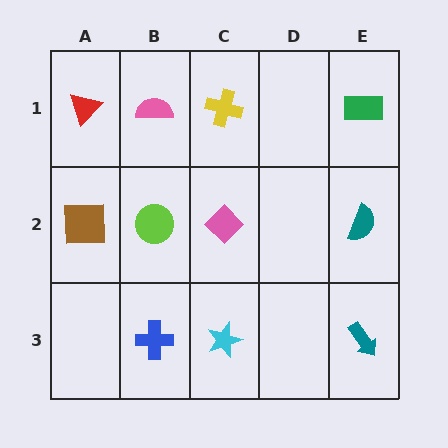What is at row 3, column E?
A teal arrow.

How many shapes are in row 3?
3 shapes.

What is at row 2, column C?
A pink diamond.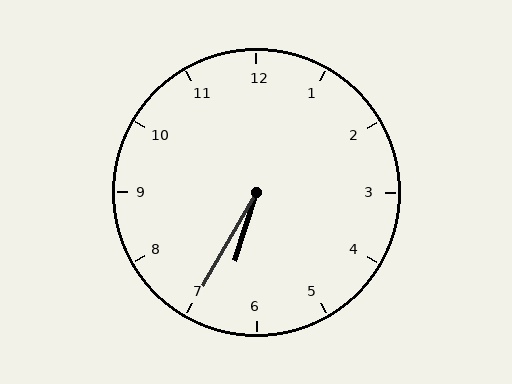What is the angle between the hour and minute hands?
Approximately 12 degrees.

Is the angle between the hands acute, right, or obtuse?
It is acute.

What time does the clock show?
6:35.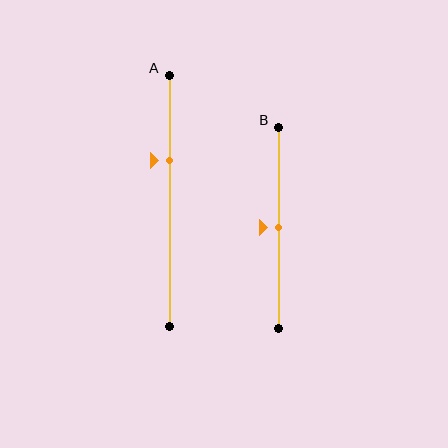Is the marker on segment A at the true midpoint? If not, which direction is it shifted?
No, the marker on segment A is shifted upward by about 16% of the segment length.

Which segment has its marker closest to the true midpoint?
Segment B has its marker closest to the true midpoint.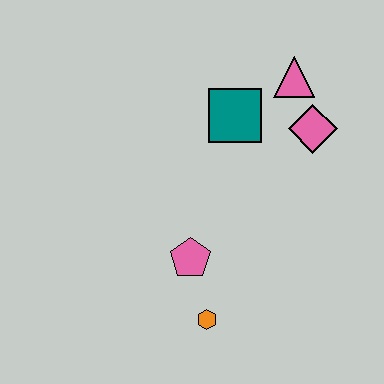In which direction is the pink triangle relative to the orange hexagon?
The pink triangle is above the orange hexagon.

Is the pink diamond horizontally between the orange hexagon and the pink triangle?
No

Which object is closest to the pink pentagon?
The orange hexagon is closest to the pink pentagon.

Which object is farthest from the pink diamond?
The orange hexagon is farthest from the pink diamond.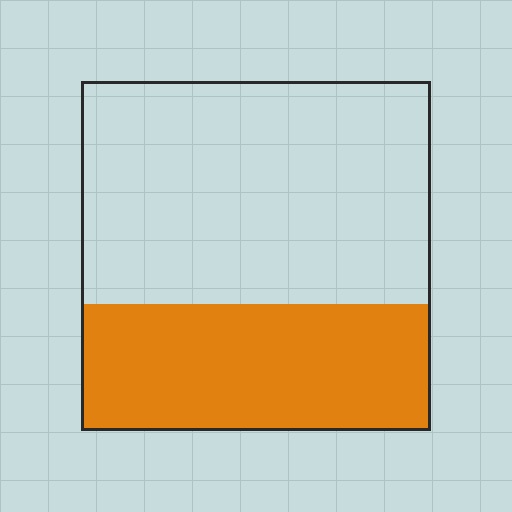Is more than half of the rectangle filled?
No.